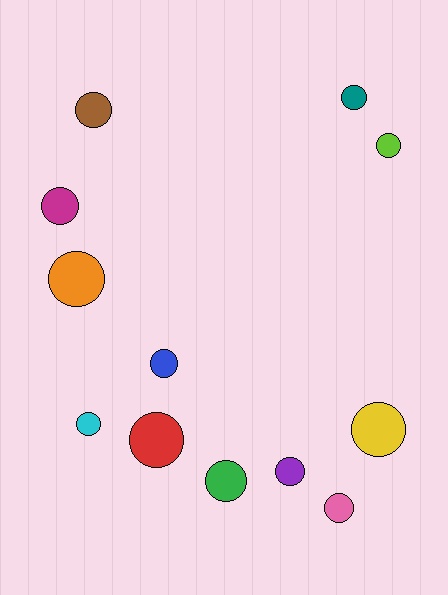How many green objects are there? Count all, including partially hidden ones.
There is 1 green object.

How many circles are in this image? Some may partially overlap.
There are 12 circles.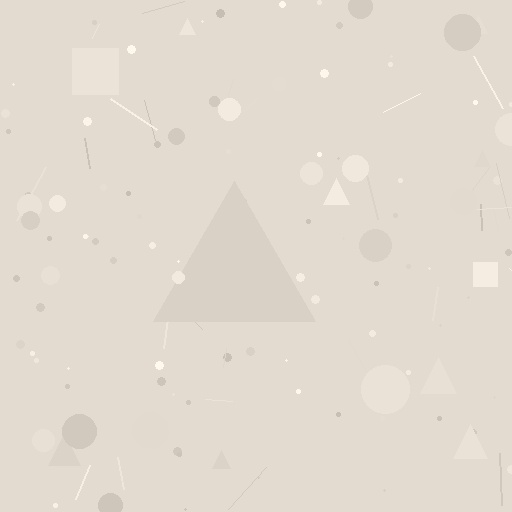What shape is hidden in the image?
A triangle is hidden in the image.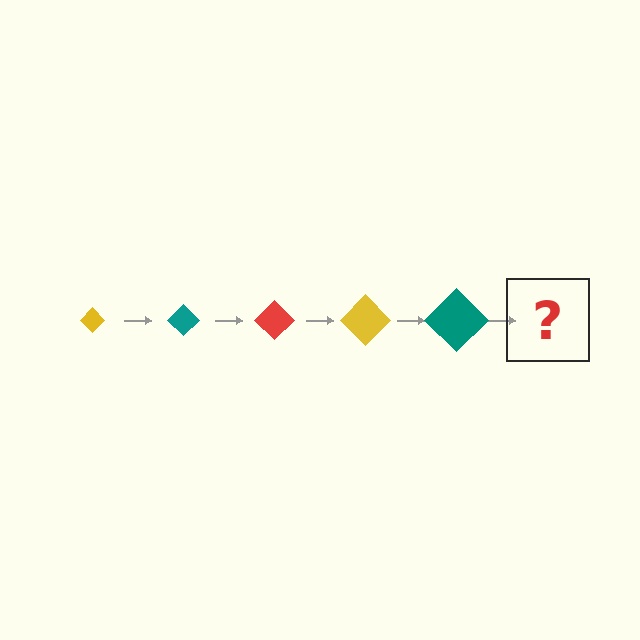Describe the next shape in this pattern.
It should be a red diamond, larger than the previous one.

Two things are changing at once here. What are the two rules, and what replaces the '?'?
The two rules are that the diamond grows larger each step and the color cycles through yellow, teal, and red. The '?' should be a red diamond, larger than the previous one.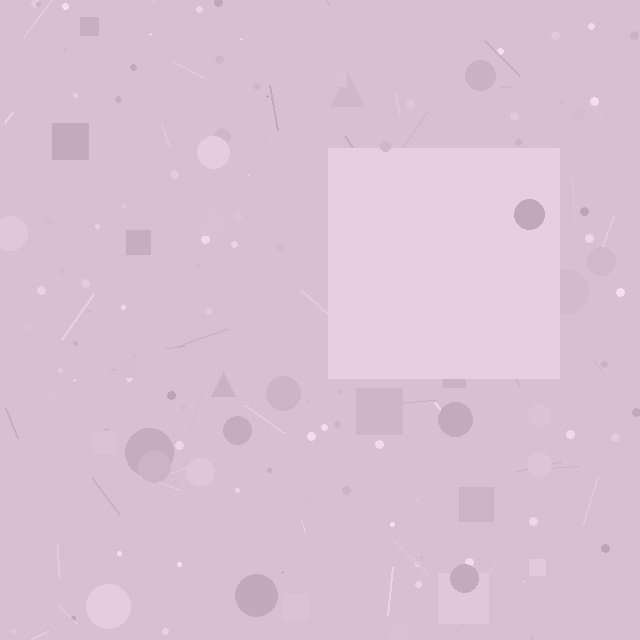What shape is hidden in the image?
A square is hidden in the image.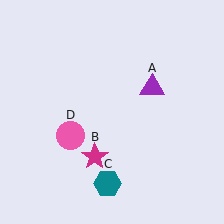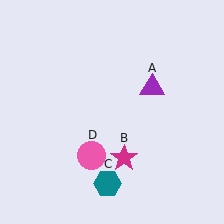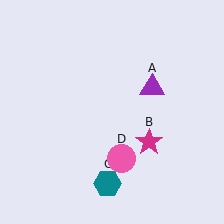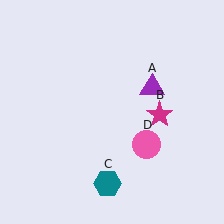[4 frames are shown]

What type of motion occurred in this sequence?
The magenta star (object B), pink circle (object D) rotated counterclockwise around the center of the scene.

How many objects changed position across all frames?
2 objects changed position: magenta star (object B), pink circle (object D).